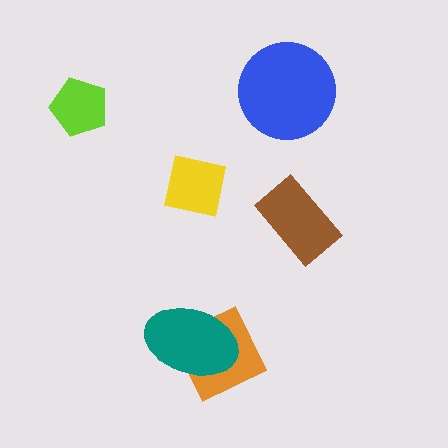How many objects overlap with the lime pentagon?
0 objects overlap with the lime pentagon.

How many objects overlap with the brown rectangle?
0 objects overlap with the brown rectangle.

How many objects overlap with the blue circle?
0 objects overlap with the blue circle.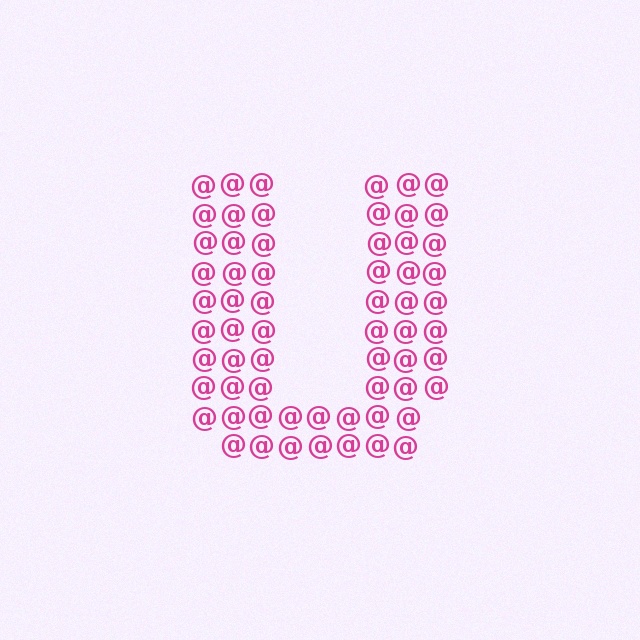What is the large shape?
The large shape is the letter U.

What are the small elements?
The small elements are at signs.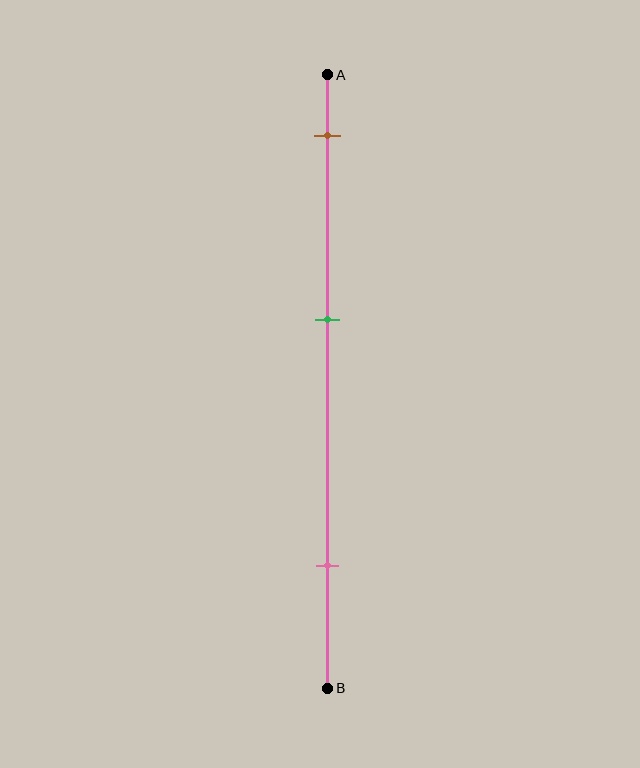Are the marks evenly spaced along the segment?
Yes, the marks are approximately evenly spaced.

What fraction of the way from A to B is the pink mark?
The pink mark is approximately 80% (0.8) of the way from A to B.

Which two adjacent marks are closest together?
The brown and green marks are the closest adjacent pair.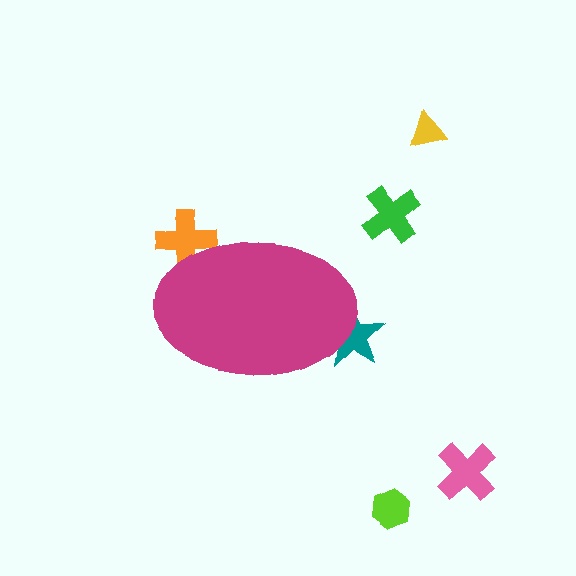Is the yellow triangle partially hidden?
No, the yellow triangle is fully visible.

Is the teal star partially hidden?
Yes, the teal star is partially hidden behind the magenta ellipse.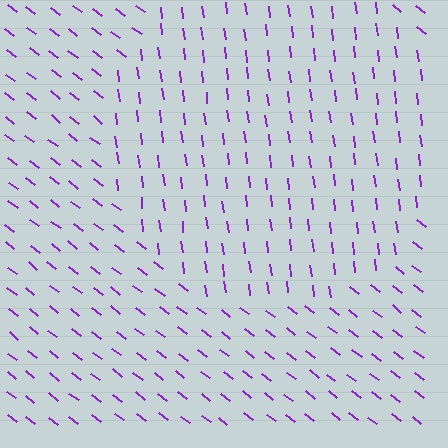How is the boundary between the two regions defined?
The boundary is defined purely by a change in line orientation (approximately 45 degrees difference). All lines are the same color and thickness.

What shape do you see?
I see a circle.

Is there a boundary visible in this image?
Yes, there is a texture boundary formed by a change in line orientation.